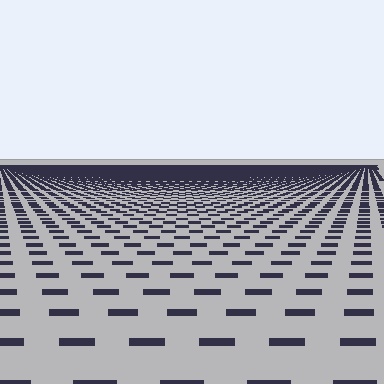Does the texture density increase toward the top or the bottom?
Density increases toward the top.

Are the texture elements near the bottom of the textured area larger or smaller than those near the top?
Larger. Near the bottom, elements are closer to the viewer and appear at a bigger on-screen size.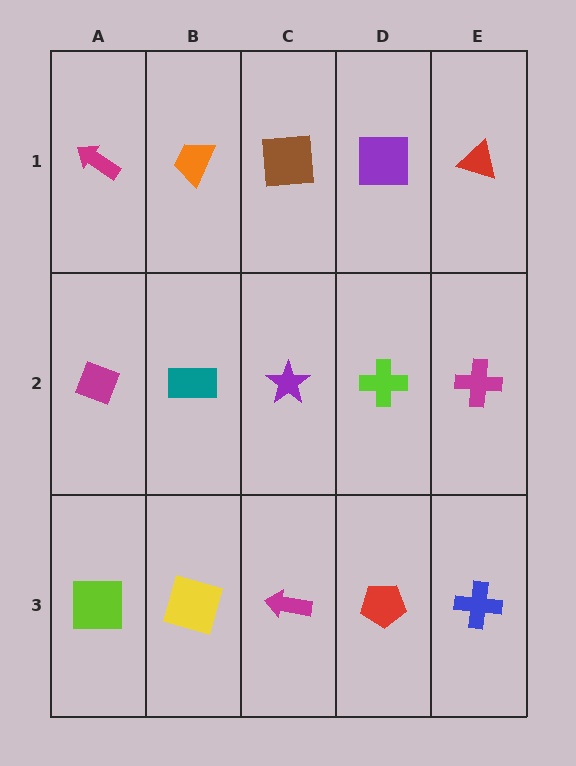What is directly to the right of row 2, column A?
A teal rectangle.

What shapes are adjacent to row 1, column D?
A lime cross (row 2, column D), a brown square (row 1, column C), a red triangle (row 1, column E).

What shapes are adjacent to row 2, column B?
An orange trapezoid (row 1, column B), a yellow square (row 3, column B), a magenta diamond (row 2, column A), a purple star (row 2, column C).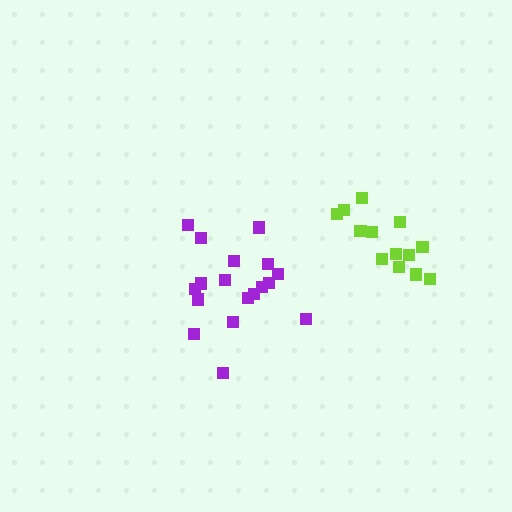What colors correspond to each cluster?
The clusters are colored: purple, lime.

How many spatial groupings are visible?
There are 2 spatial groupings.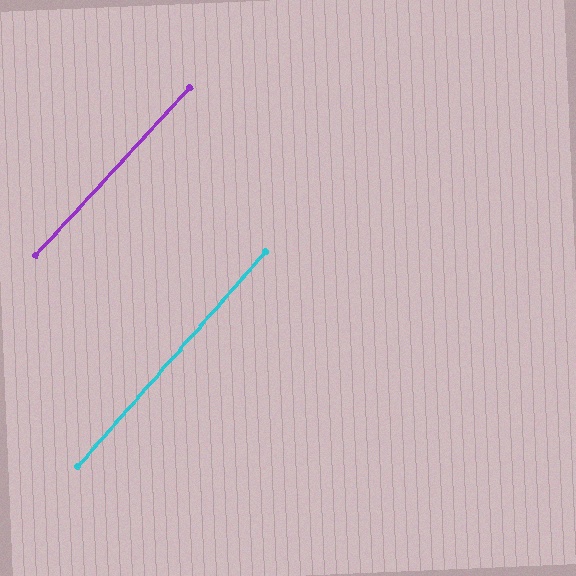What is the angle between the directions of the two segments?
Approximately 2 degrees.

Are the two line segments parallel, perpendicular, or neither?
Parallel — their directions differ by only 1.5°.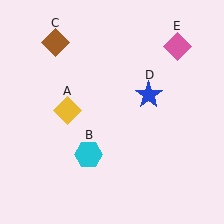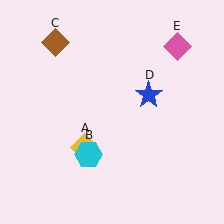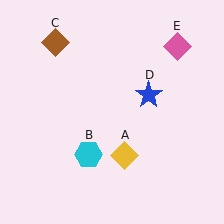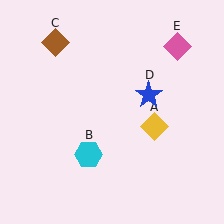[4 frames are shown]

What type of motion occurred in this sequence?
The yellow diamond (object A) rotated counterclockwise around the center of the scene.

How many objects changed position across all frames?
1 object changed position: yellow diamond (object A).